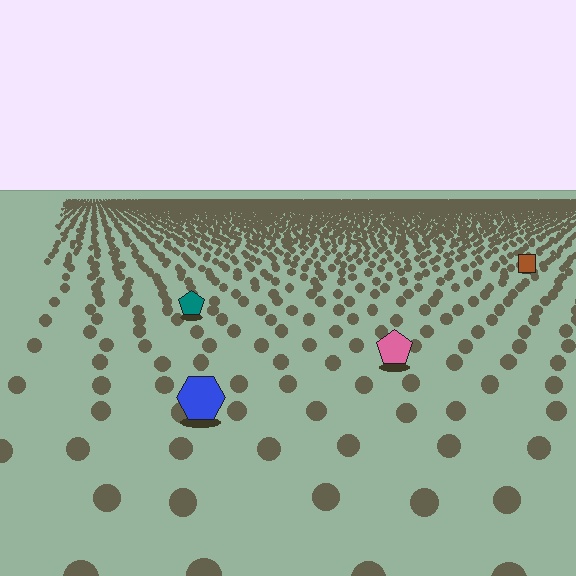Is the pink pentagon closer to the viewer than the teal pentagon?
Yes. The pink pentagon is closer — you can tell from the texture gradient: the ground texture is coarser near it.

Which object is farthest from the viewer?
The brown square is farthest from the viewer. It appears smaller and the ground texture around it is denser.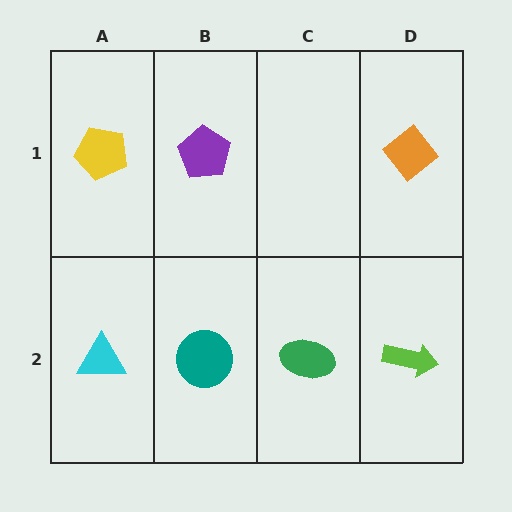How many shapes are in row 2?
4 shapes.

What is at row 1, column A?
A yellow pentagon.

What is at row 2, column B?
A teal circle.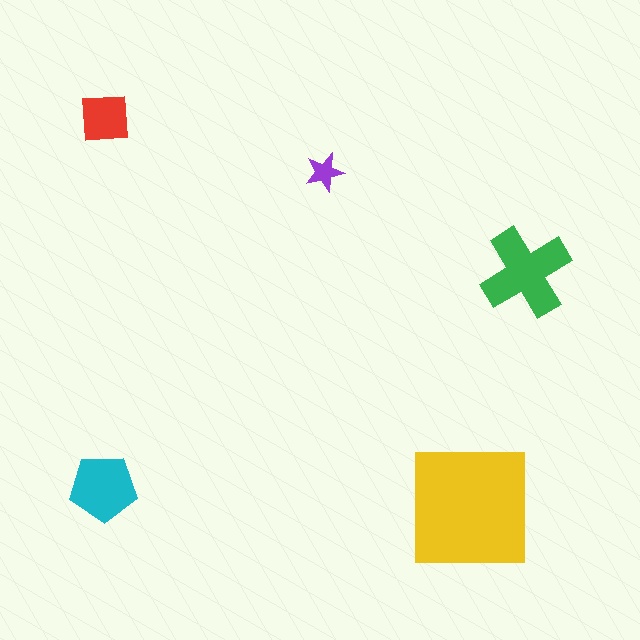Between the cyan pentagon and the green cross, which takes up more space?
The green cross.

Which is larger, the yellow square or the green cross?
The yellow square.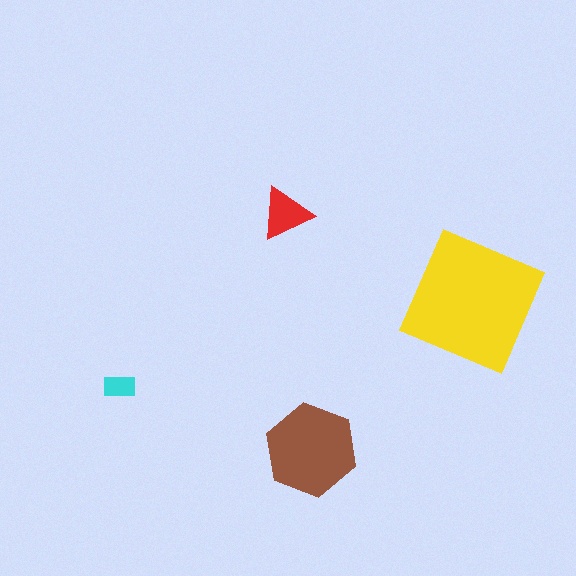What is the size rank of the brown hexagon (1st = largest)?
2nd.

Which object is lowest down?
The brown hexagon is bottommost.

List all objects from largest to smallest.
The yellow square, the brown hexagon, the red triangle, the cyan rectangle.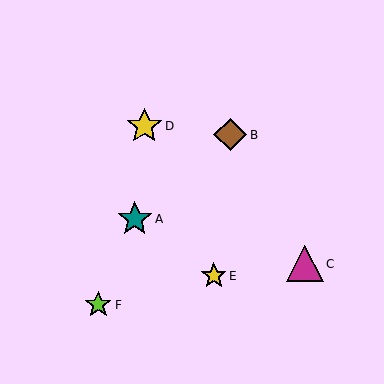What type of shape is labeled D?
Shape D is a yellow star.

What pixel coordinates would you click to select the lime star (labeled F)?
Click at (98, 305) to select the lime star F.